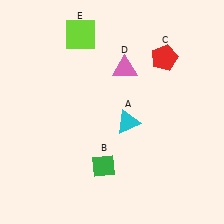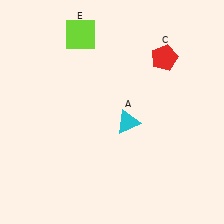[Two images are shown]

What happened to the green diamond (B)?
The green diamond (B) was removed in Image 2. It was in the bottom-left area of Image 1.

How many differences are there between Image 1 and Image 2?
There are 2 differences between the two images.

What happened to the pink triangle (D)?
The pink triangle (D) was removed in Image 2. It was in the top-right area of Image 1.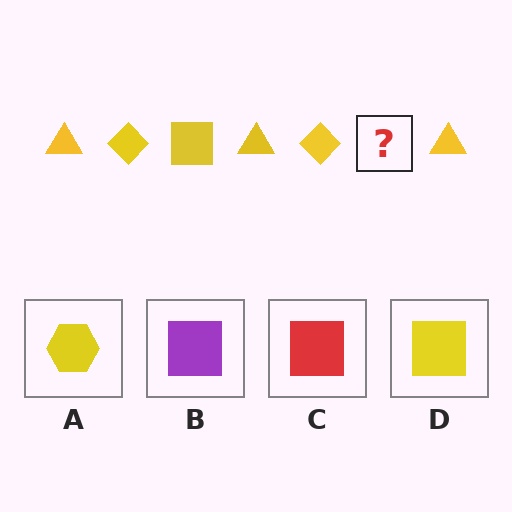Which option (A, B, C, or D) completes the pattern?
D.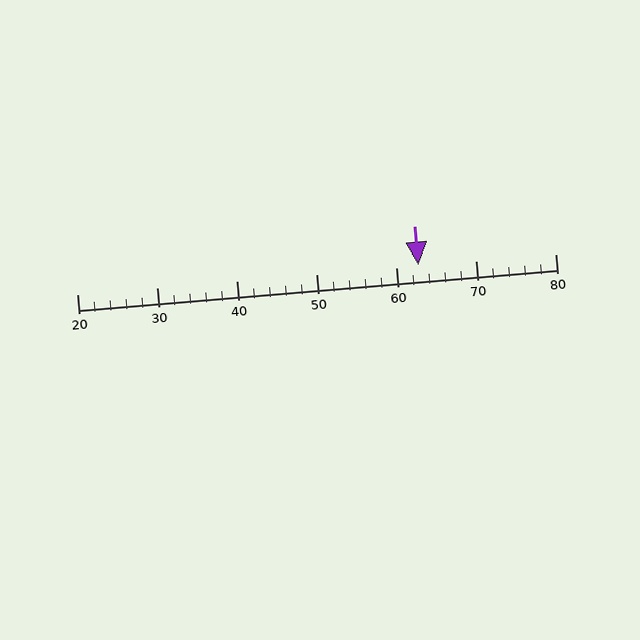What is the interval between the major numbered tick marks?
The major tick marks are spaced 10 units apart.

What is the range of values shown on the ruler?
The ruler shows values from 20 to 80.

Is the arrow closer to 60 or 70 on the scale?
The arrow is closer to 60.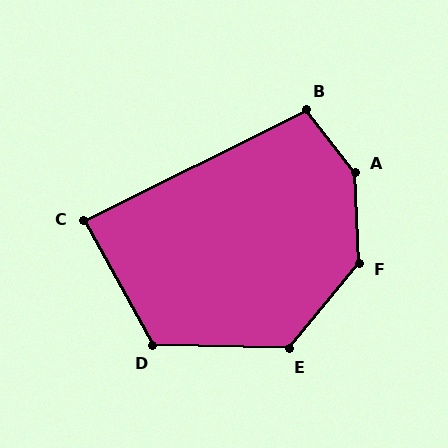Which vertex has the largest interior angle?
A, at approximately 145 degrees.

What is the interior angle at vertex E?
Approximately 128 degrees (obtuse).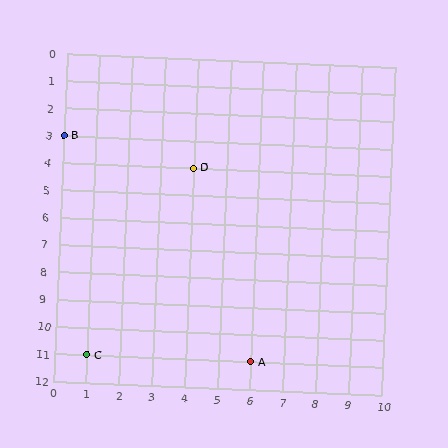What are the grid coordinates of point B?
Point B is at grid coordinates (0, 3).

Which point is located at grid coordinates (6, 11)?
Point A is at (6, 11).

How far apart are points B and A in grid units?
Points B and A are 6 columns and 8 rows apart (about 10.0 grid units diagonally).